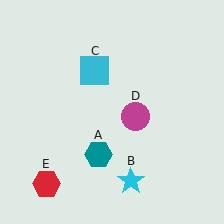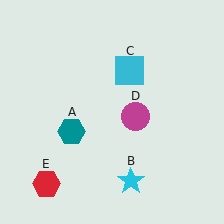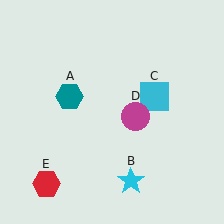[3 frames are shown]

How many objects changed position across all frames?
2 objects changed position: teal hexagon (object A), cyan square (object C).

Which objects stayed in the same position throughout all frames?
Cyan star (object B) and magenta circle (object D) and red hexagon (object E) remained stationary.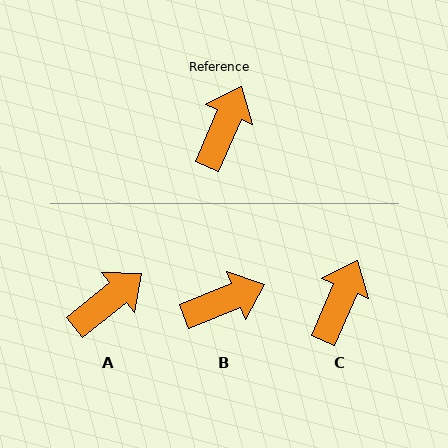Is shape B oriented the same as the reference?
No, it is off by about 45 degrees.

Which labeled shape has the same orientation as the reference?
C.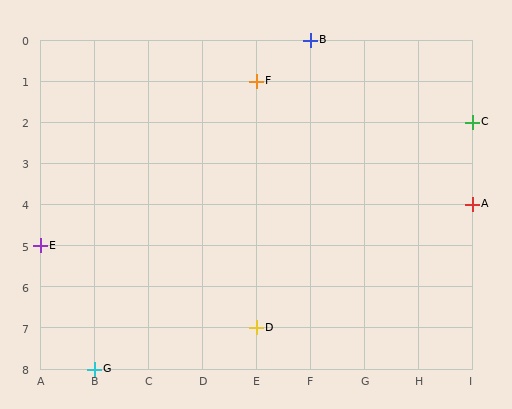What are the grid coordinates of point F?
Point F is at grid coordinates (E, 1).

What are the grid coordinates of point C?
Point C is at grid coordinates (I, 2).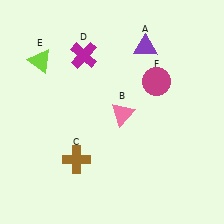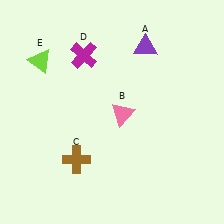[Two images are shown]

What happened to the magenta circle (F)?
The magenta circle (F) was removed in Image 2. It was in the top-right area of Image 1.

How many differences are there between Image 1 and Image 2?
There is 1 difference between the two images.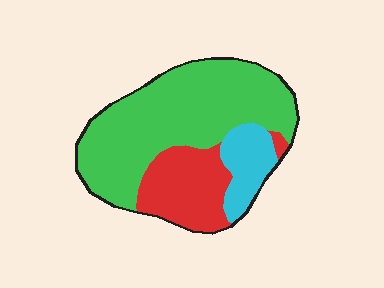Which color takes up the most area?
Green, at roughly 60%.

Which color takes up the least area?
Cyan, at roughly 15%.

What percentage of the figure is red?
Red covers 24% of the figure.